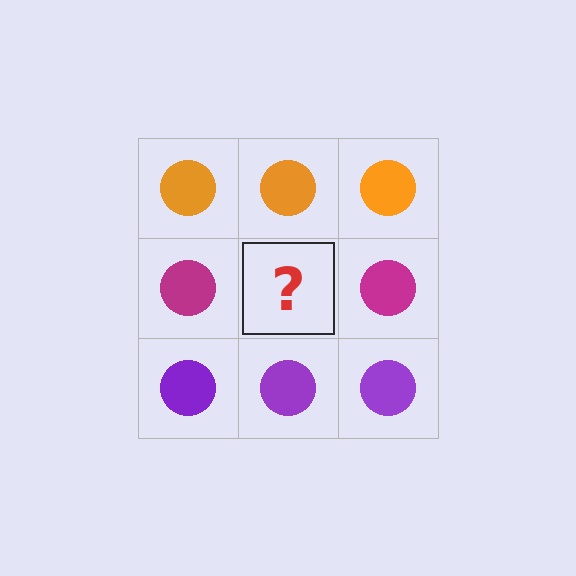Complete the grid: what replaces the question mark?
The question mark should be replaced with a magenta circle.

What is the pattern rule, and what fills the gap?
The rule is that each row has a consistent color. The gap should be filled with a magenta circle.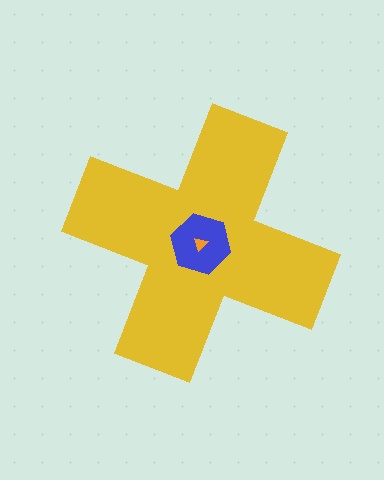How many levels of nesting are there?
3.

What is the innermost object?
The orange triangle.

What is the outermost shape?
The yellow cross.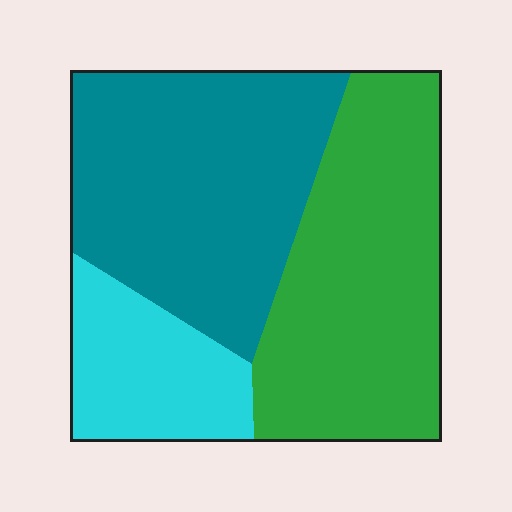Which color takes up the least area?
Cyan, at roughly 20%.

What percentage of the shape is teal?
Teal takes up about two fifths (2/5) of the shape.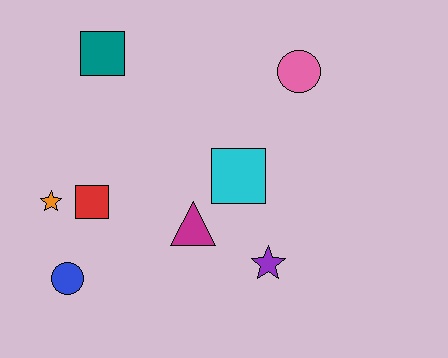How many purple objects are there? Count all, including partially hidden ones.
There is 1 purple object.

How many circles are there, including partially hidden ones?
There are 2 circles.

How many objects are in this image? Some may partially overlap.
There are 8 objects.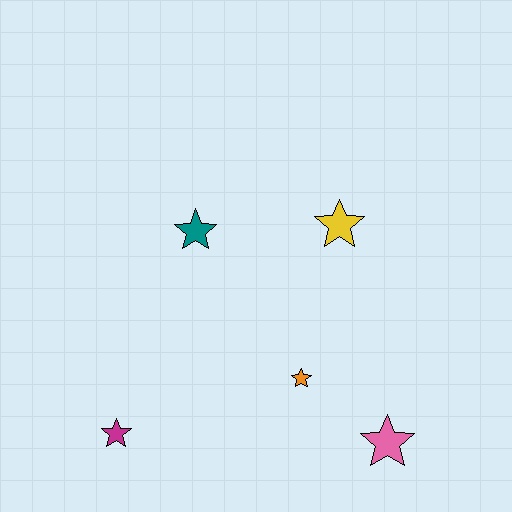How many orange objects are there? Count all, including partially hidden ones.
There is 1 orange object.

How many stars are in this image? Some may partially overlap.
There are 5 stars.